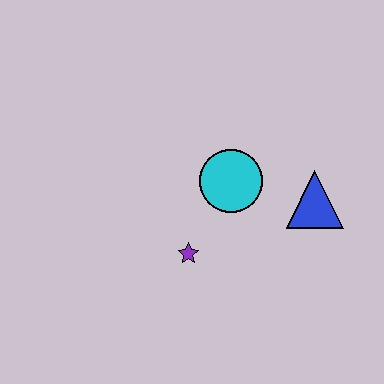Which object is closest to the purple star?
The cyan circle is closest to the purple star.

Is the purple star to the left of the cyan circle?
Yes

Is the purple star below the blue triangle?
Yes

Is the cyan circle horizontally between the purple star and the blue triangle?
Yes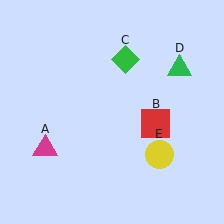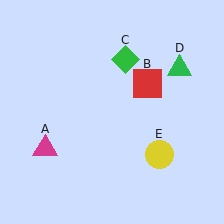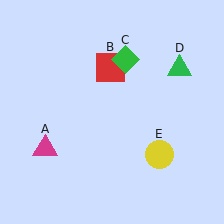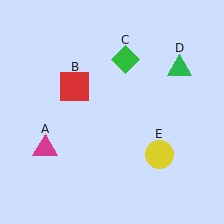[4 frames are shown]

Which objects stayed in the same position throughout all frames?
Magenta triangle (object A) and green diamond (object C) and green triangle (object D) and yellow circle (object E) remained stationary.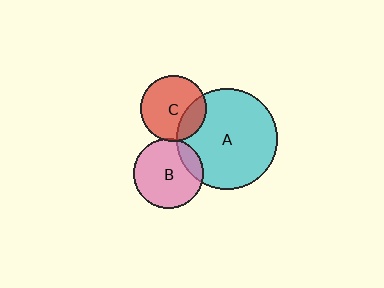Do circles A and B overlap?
Yes.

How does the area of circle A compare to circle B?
Approximately 2.1 times.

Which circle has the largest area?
Circle A (cyan).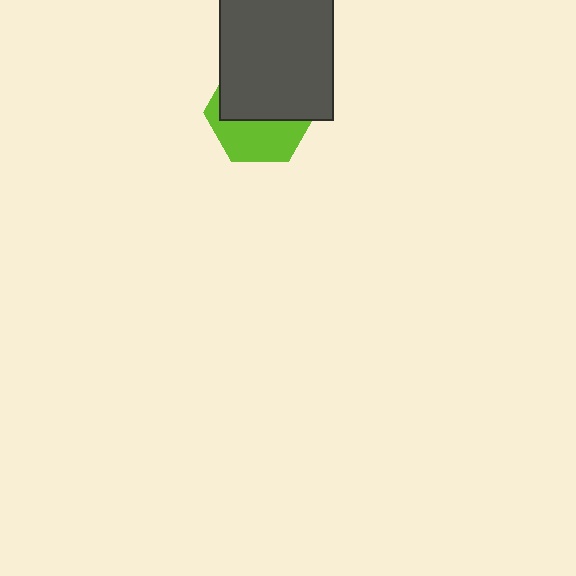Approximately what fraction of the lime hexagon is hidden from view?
Roughly 57% of the lime hexagon is hidden behind the dark gray rectangle.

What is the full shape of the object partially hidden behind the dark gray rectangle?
The partially hidden object is a lime hexagon.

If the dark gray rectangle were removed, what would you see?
You would see the complete lime hexagon.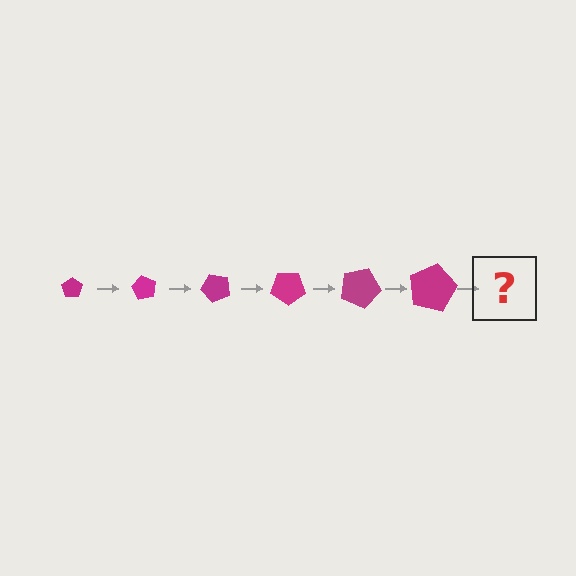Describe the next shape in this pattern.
It should be a pentagon, larger than the previous one and rotated 360 degrees from the start.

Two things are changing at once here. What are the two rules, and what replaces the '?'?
The two rules are that the pentagon grows larger each step and it rotates 60 degrees each step. The '?' should be a pentagon, larger than the previous one and rotated 360 degrees from the start.